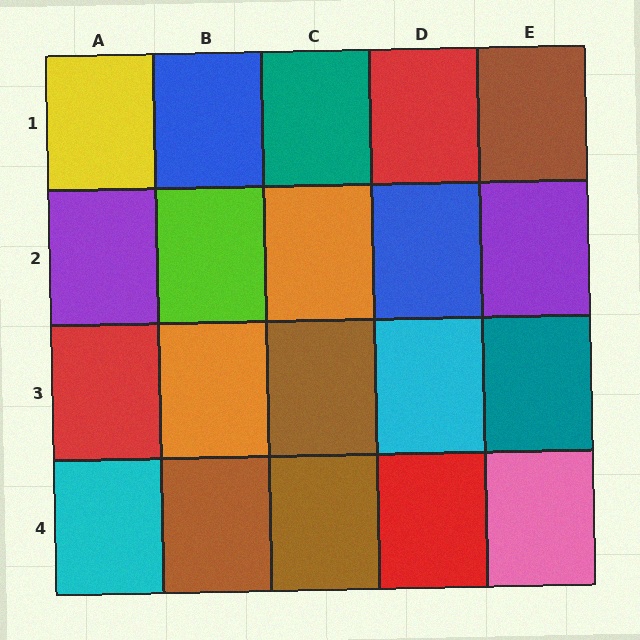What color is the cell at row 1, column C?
Teal.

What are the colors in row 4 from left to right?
Cyan, brown, brown, red, pink.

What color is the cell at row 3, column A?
Red.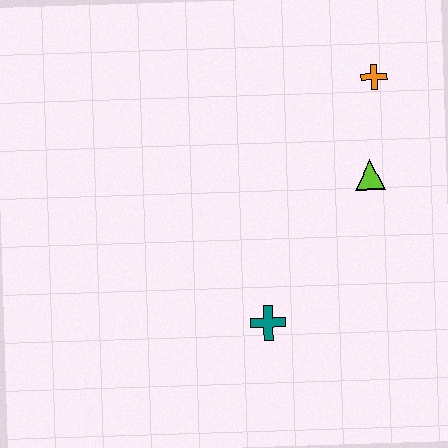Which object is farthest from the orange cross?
The teal cross is farthest from the orange cross.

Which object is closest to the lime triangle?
The orange cross is closest to the lime triangle.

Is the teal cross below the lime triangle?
Yes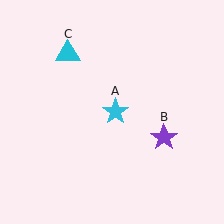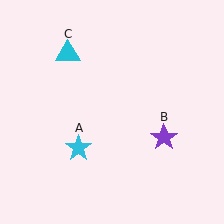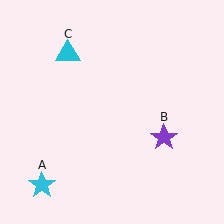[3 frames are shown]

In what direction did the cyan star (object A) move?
The cyan star (object A) moved down and to the left.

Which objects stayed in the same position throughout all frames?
Purple star (object B) and cyan triangle (object C) remained stationary.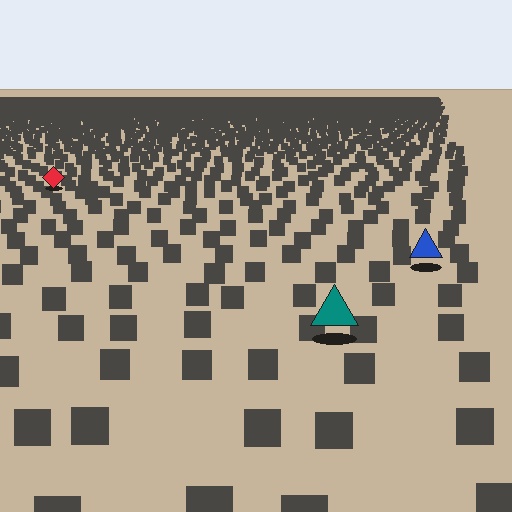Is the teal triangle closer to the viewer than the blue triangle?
Yes. The teal triangle is closer — you can tell from the texture gradient: the ground texture is coarser near it.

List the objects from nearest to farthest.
From nearest to farthest: the teal triangle, the blue triangle, the red diamond.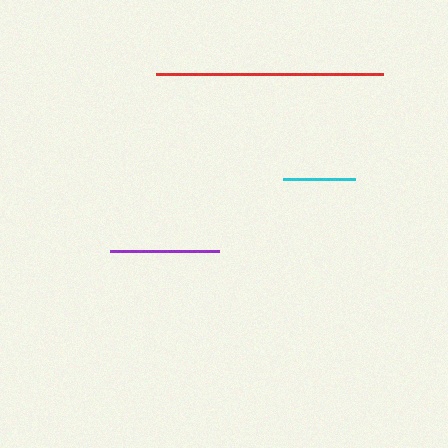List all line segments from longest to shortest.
From longest to shortest: red, purple, cyan.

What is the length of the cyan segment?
The cyan segment is approximately 71 pixels long.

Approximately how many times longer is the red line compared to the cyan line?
The red line is approximately 3.2 times the length of the cyan line.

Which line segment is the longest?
The red line is the longest at approximately 228 pixels.